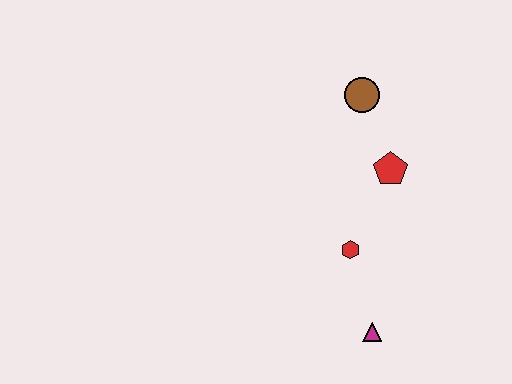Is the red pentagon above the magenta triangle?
Yes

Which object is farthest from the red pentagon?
The magenta triangle is farthest from the red pentagon.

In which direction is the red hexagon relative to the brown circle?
The red hexagon is below the brown circle.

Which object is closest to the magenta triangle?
The red hexagon is closest to the magenta triangle.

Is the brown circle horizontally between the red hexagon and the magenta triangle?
Yes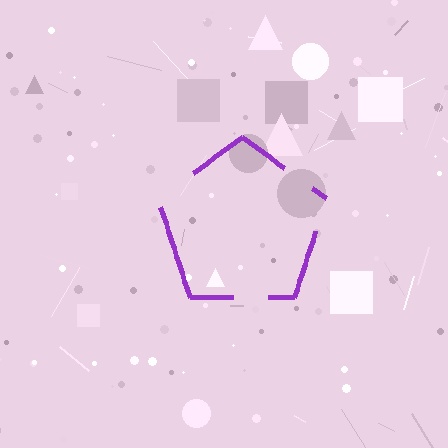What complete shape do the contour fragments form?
The contour fragments form a pentagon.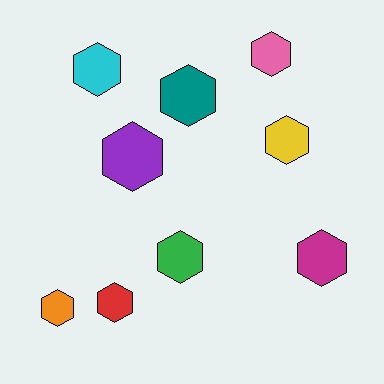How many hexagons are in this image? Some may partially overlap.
There are 9 hexagons.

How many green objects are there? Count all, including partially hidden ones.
There is 1 green object.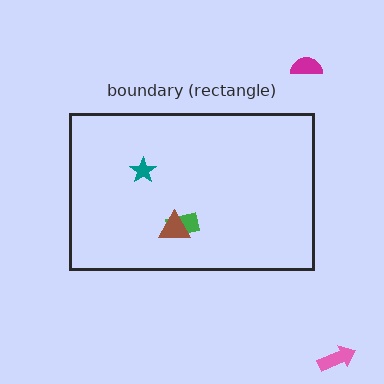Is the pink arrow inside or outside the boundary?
Outside.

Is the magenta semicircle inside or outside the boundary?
Outside.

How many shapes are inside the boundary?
3 inside, 2 outside.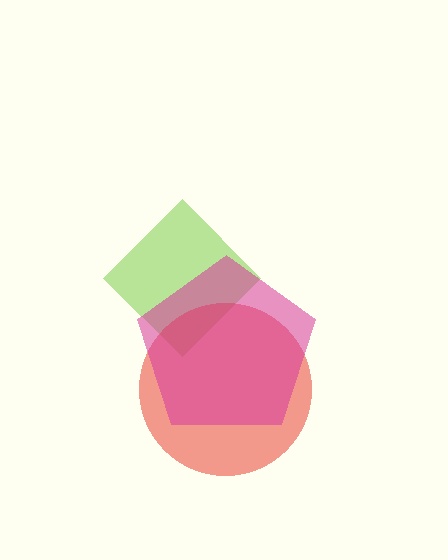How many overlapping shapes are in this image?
There are 3 overlapping shapes in the image.